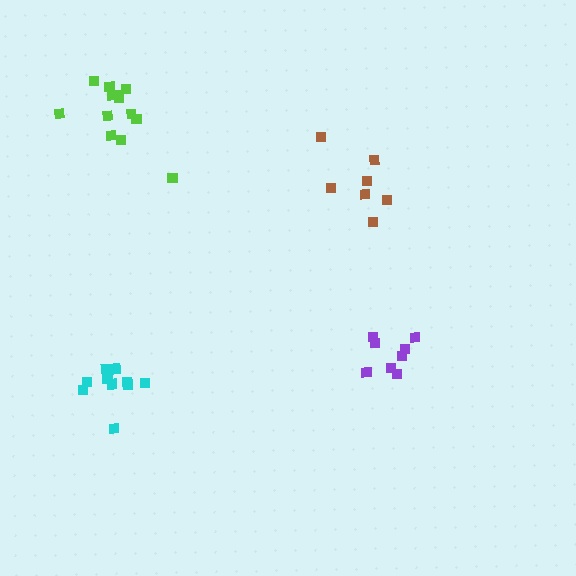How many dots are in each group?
Group 1: 8 dots, Group 2: 11 dots, Group 3: 13 dots, Group 4: 7 dots (39 total).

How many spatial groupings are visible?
There are 4 spatial groupings.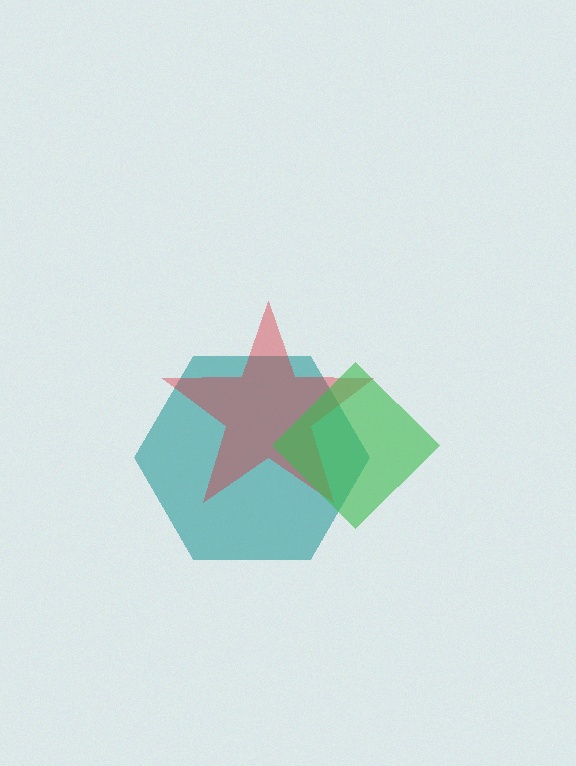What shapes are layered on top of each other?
The layered shapes are: a teal hexagon, a red star, a green diamond.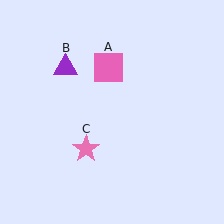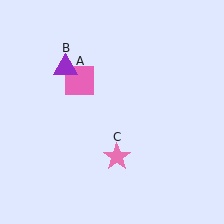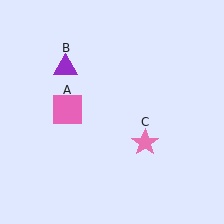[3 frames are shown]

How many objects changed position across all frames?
2 objects changed position: pink square (object A), pink star (object C).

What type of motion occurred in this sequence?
The pink square (object A), pink star (object C) rotated counterclockwise around the center of the scene.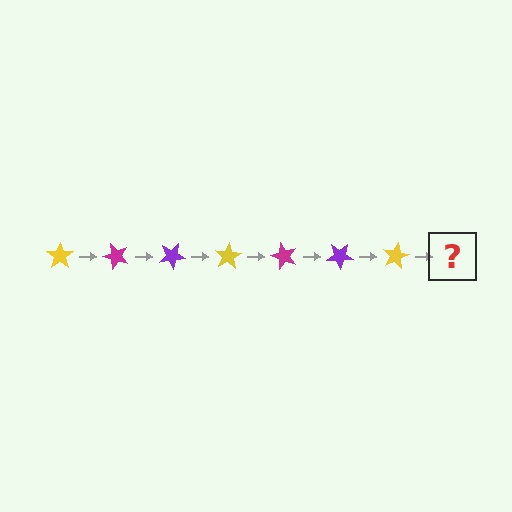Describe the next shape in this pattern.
It should be a magenta star, rotated 350 degrees from the start.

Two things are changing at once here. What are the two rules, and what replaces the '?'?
The two rules are that it rotates 50 degrees each step and the color cycles through yellow, magenta, and purple. The '?' should be a magenta star, rotated 350 degrees from the start.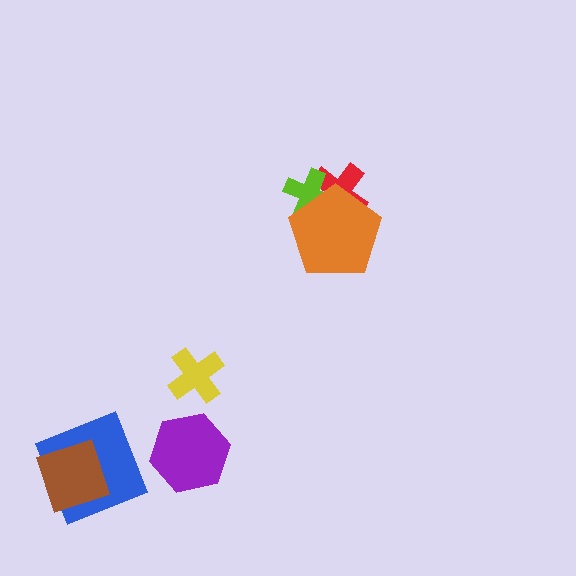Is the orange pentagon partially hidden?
No, no other shape covers it.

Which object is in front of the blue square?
The brown square is in front of the blue square.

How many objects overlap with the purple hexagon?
0 objects overlap with the purple hexagon.